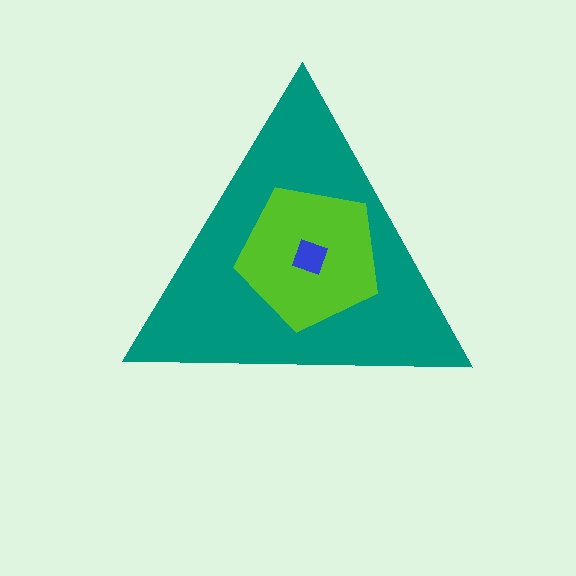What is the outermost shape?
The teal triangle.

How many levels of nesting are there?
3.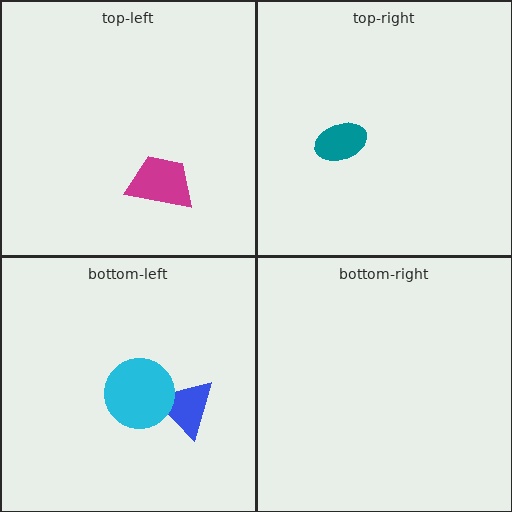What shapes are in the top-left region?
The magenta trapezoid.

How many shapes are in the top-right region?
1.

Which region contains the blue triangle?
The bottom-left region.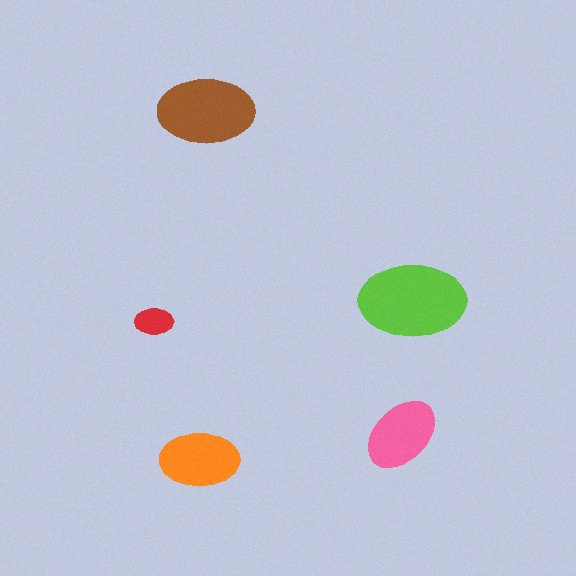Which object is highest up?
The brown ellipse is topmost.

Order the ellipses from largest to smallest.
the lime one, the brown one, the orange one, the pink one, the red one.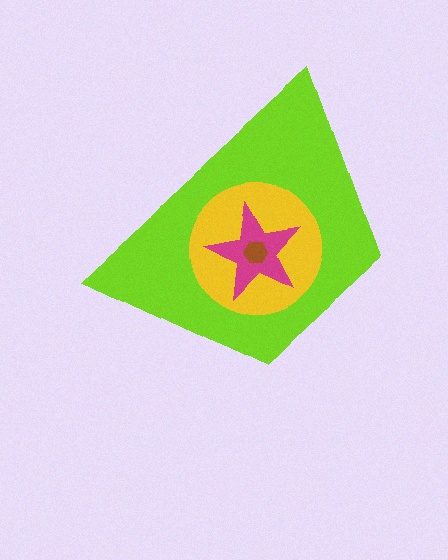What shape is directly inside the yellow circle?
The magenta star.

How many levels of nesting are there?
4.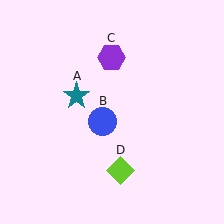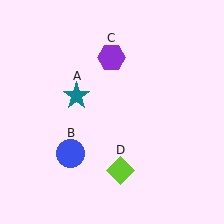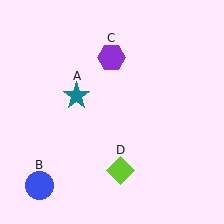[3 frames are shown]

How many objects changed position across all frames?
1 object changed position: blue circle (object B).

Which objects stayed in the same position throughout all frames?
Teal star (object A) and purple hexagon (object C) and lime diamond (object D) remained stationary.